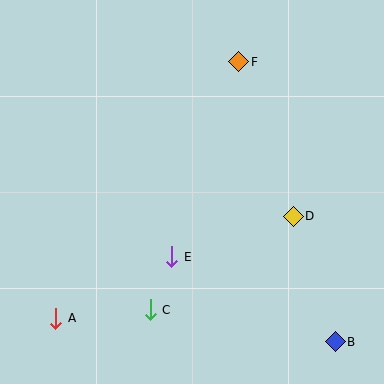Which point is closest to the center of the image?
Point E at (172, 257) is closest to the center.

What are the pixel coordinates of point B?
Point B is at (335, 342).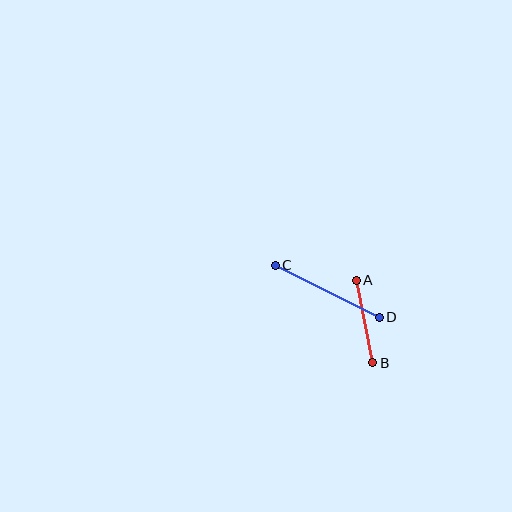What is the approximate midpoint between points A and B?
The midpoint is at approximately (364, 322) pixels.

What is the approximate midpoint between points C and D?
The midpoint is at approximately (327, 291) pixels.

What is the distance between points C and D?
The distance is approximately 116 pixels.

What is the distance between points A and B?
The distance is approximately 84 pixels.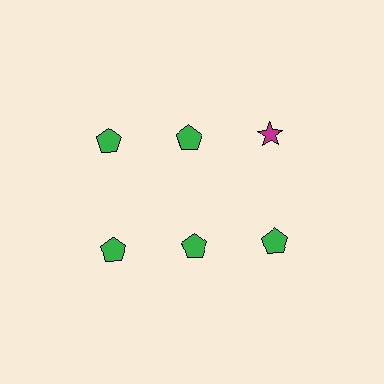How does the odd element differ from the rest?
It differs in both color (magenta instead of green) and shape (star instead of pentagon).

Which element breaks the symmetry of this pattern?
The magenta star in the top row, center column breaks the symmetry. All other shapes are green pentagons.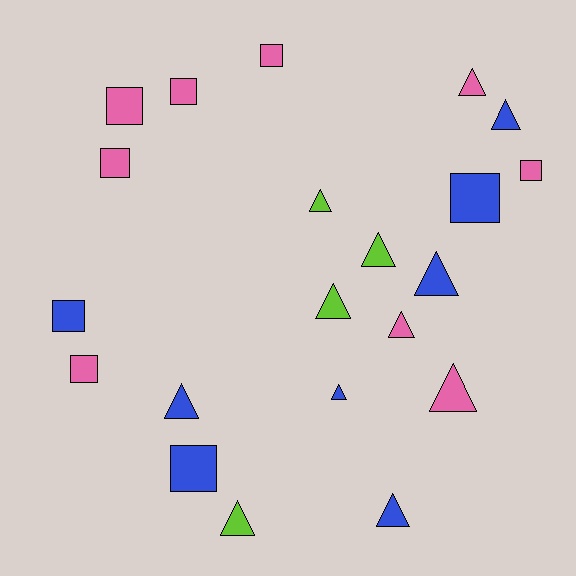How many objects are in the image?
There are 21 objects.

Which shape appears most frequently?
Triangle, with 12 objects.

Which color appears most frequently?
Pink, with 9 objects.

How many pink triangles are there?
There are 3 pink triangles.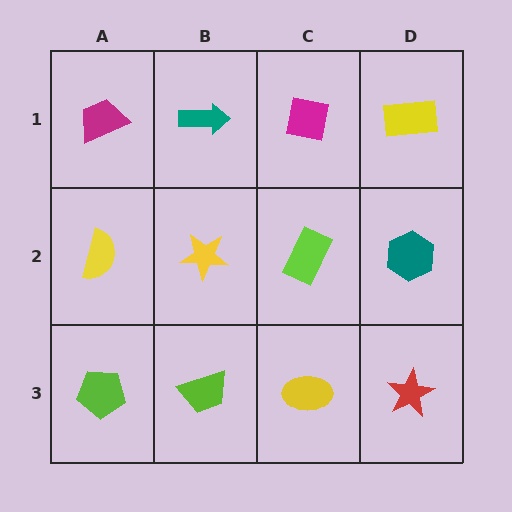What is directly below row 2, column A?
A lime pentagon.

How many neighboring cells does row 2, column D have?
3.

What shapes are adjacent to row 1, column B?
A yellow star (row 2, column B), a magenta trapezoid (row 1, column A), a magenta square (row 1, column C).